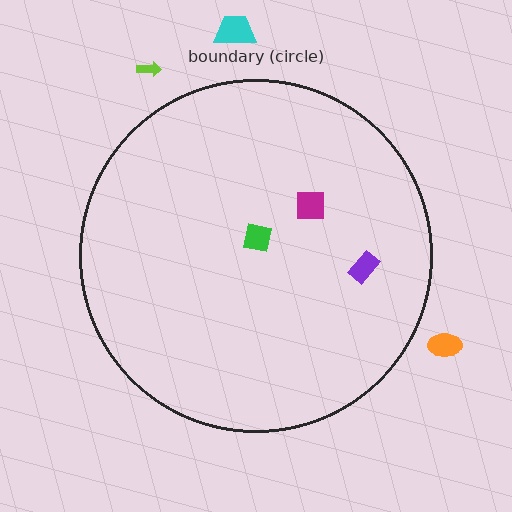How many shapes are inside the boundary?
3 inside, 3 outside.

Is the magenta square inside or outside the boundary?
Inside.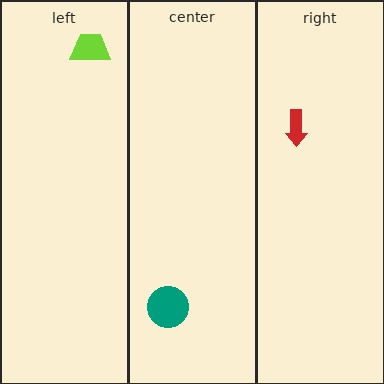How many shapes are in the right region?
1.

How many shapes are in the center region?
1.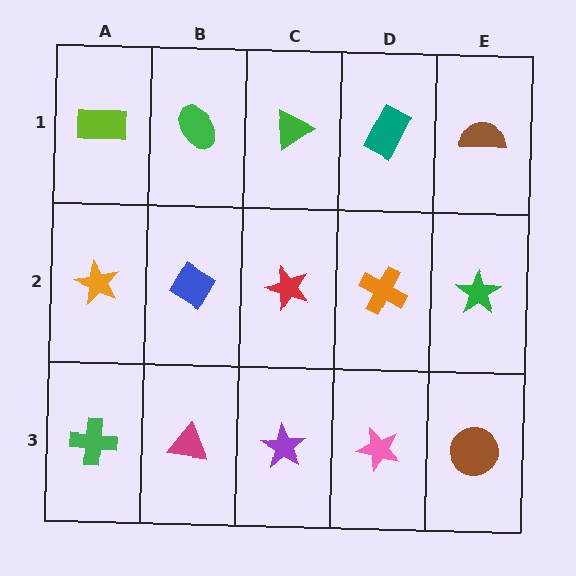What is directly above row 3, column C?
A red star.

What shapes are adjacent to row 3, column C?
A red star (row 2, column C), a magenta triangle (row 3, column B), a pink star (row 3, column D).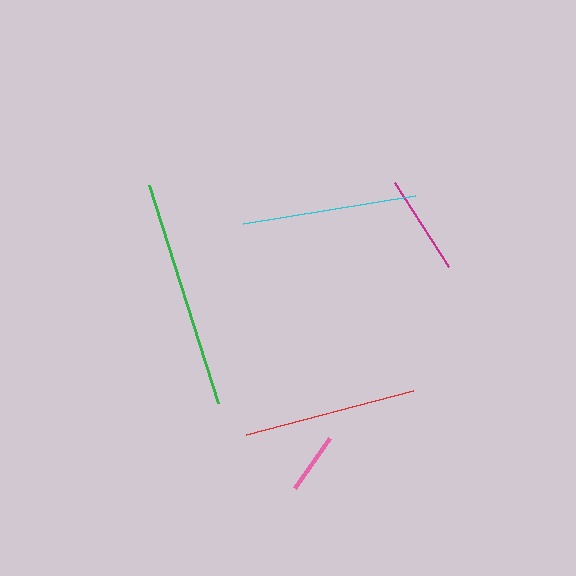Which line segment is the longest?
The green line is the longest at approximately 228 pixels.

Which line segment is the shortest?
The pink line is the shortest at approximately 61 pixels.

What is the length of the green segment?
The green segment is approximately 228 pixels long.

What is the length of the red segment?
The red segment is approximately 173 pixels long.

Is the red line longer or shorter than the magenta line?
The red line is longer than the magenta line.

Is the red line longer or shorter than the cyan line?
The cyan line is longer than the red line.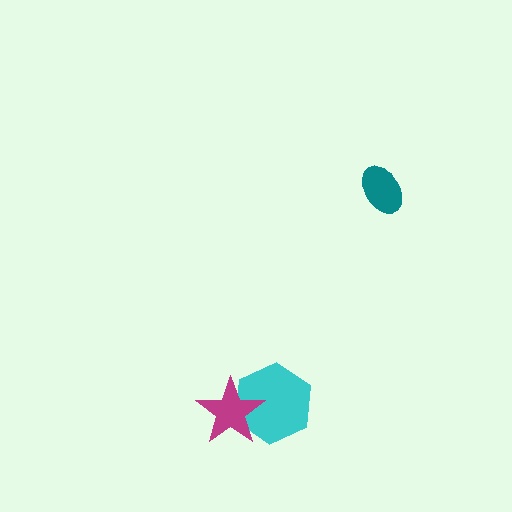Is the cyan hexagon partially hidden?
Yes, it is partially covered by another shape.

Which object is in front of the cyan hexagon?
The magenta star is in front of the cyan hexagon.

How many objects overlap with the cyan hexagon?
1 object overlaps with the cyan hexagon.